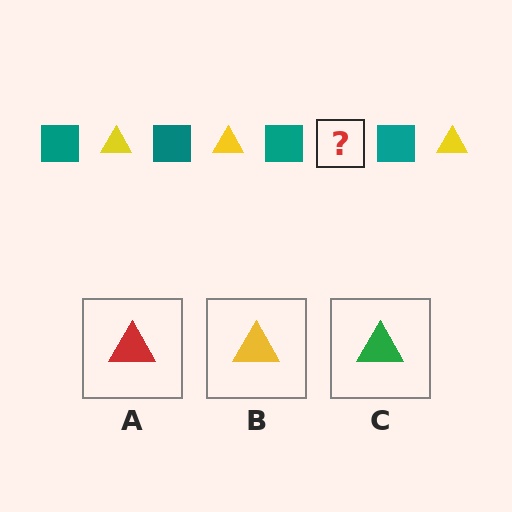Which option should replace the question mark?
Option B.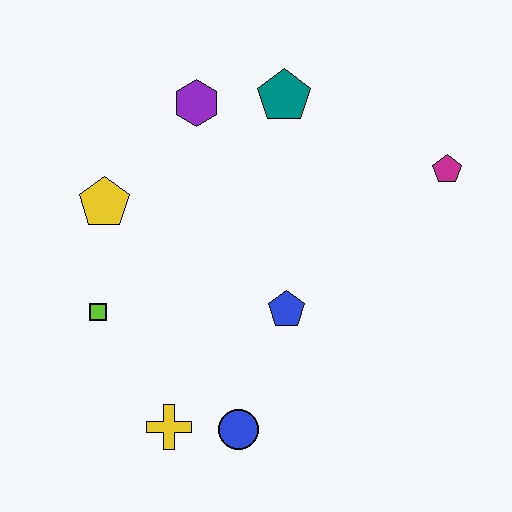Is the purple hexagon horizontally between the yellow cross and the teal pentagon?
Yes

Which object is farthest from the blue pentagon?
The purple hexagon is farthest from the blue pentagon.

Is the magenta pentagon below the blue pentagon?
No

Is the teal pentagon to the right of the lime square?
Yes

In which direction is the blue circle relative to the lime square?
The blue circle is to the right of the lime square.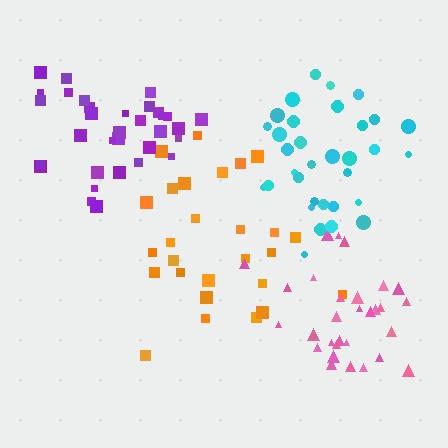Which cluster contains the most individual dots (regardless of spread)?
Cyan (33).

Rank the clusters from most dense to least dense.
pink, cyan, purple, orange.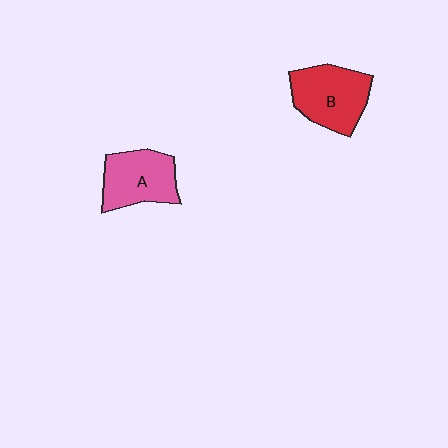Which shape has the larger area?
Shape B (red).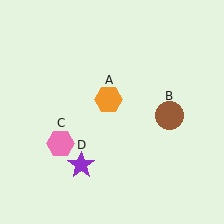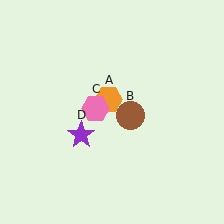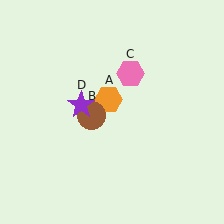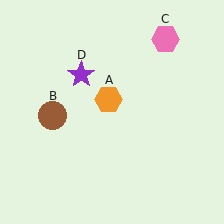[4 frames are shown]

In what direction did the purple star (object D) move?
The purple star (object D) moved up.